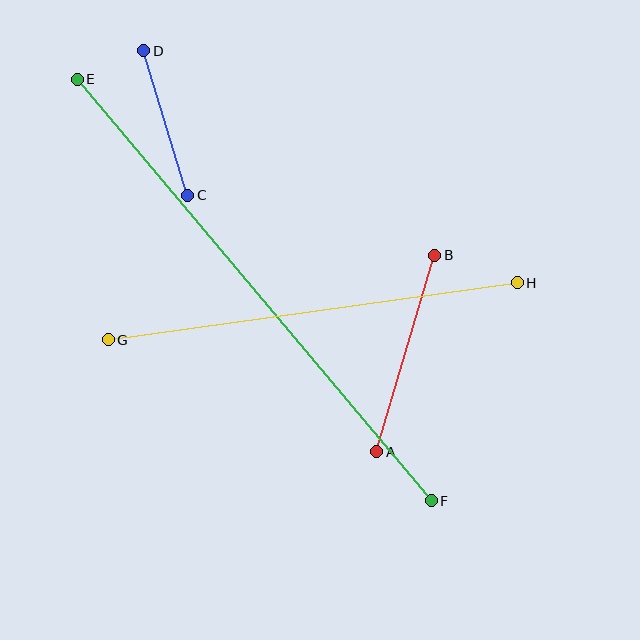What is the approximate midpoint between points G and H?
The midpoint is at approximately (313, 311) pixels.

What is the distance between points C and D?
The distance is approximately 151 pixels.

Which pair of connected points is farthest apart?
Points E and F are farthest apart.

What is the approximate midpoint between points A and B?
The midpoint is at approximately (406, 353) pixels.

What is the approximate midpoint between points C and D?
The midpoint is at approximately (166, 123) pixels.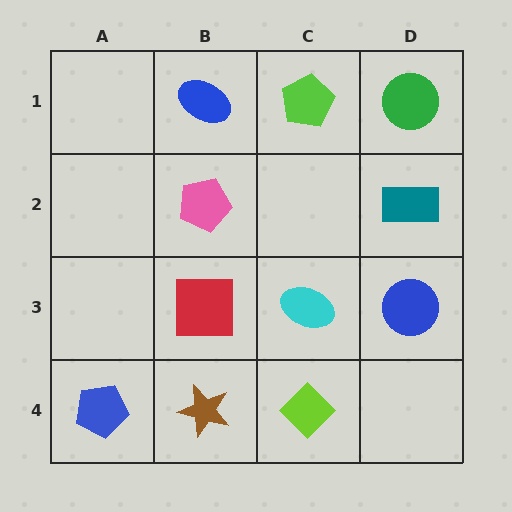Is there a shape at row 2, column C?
No, that cell is empty.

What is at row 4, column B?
A brown star.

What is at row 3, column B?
A red square.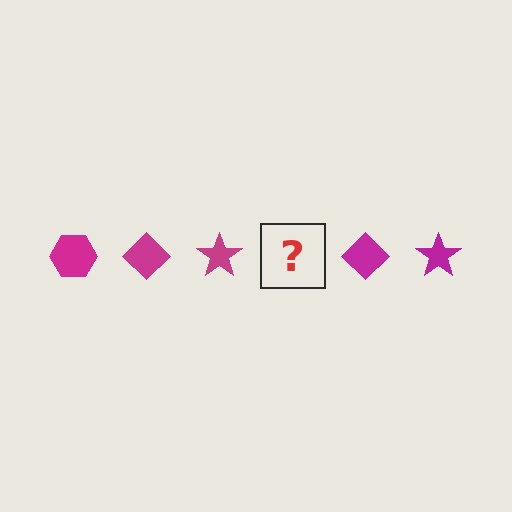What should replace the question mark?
The question mark should be replaced with a magenta hexagon.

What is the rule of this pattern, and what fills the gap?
The rule is that the pattern cycles through hexagon, diamond, star shapes in magenta. The gap should be filled with a magenta hexagon.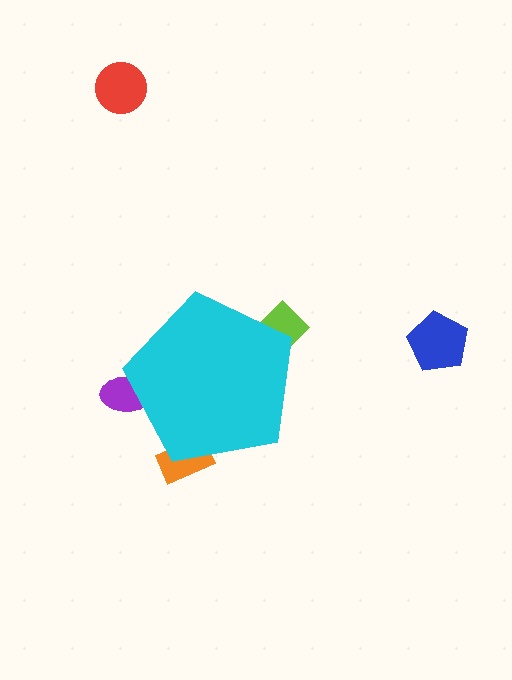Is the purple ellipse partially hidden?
Yes, the purple ellipse is partially hidden behind the cyan pentagon.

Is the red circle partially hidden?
No, the red circle is fully visible.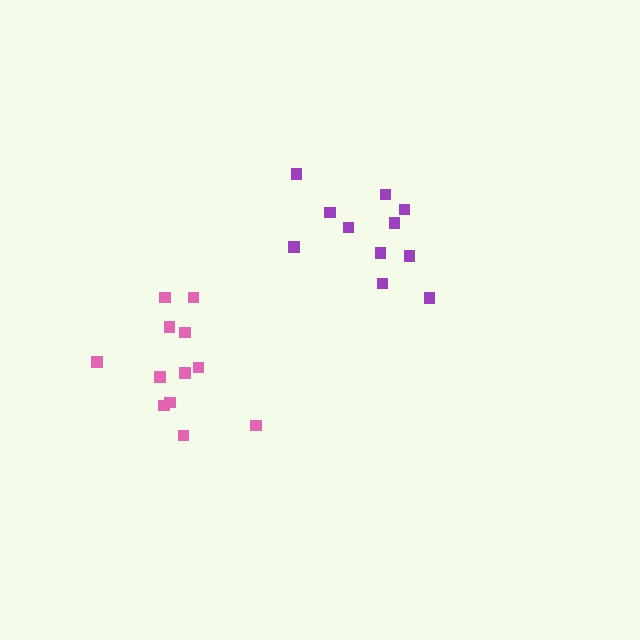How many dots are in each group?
Group 1: 11 dots, Group 2: 12 dots (23 total).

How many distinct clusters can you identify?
There are 2 distinct clusters.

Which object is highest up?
The purple cluster is topmost.